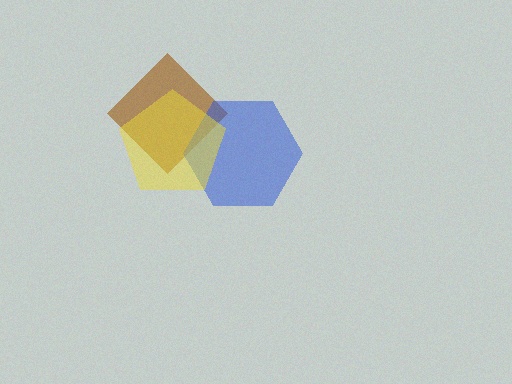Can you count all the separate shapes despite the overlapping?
Yes, there are 3 separate shapes.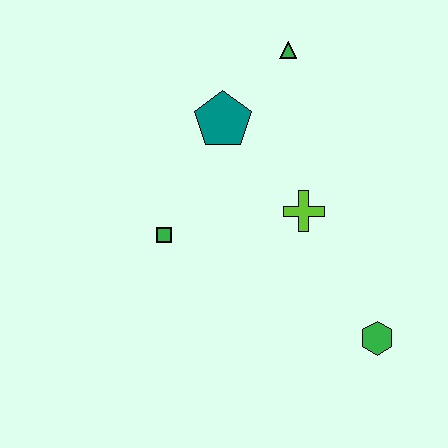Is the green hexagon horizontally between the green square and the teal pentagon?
No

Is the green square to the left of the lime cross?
Yes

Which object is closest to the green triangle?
The teal pentagon is closest to the green triangle.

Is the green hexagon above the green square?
No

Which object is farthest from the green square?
The green hexagon is farthest from the green square.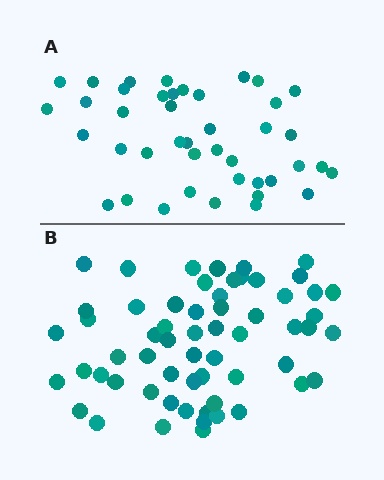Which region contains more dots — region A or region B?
Region B (the bottom region) has more dots.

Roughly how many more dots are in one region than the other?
Region B has approximately 20 more dots than region A.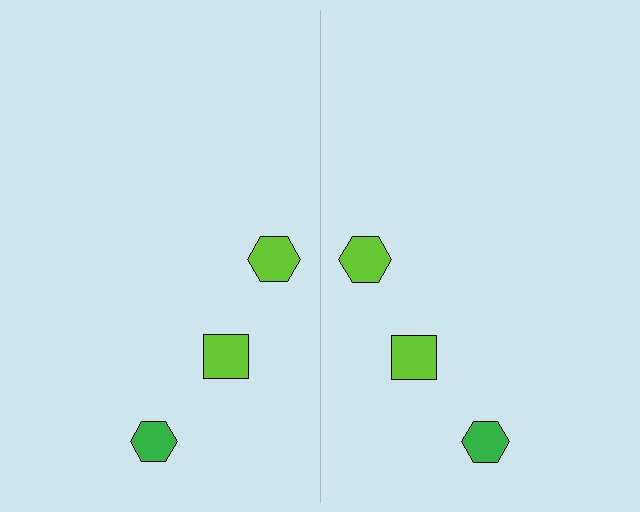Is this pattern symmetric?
Yes, this pattern has bilateral (reflection) symmetry.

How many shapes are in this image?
There are 6 shapes in this image.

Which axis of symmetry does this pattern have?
The pattern has a vertical axis of symmetry running through the center of the image.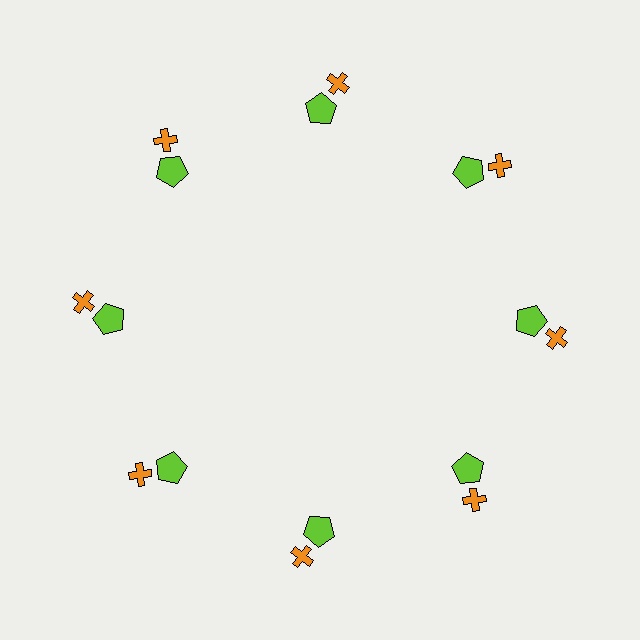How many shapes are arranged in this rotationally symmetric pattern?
There are 16 shapes, arranged in 8 groups of 2.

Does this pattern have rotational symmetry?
Yes, this pattern has 8-fold rotational symmetry. It looks the same after rotating 45 degrees around the center.